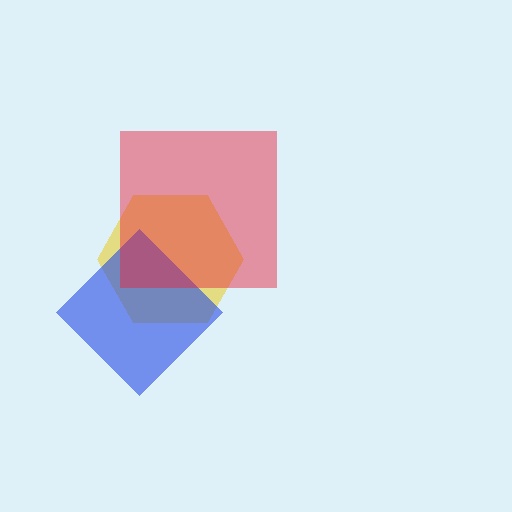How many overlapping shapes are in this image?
There are 3 overlapping shapes in the image.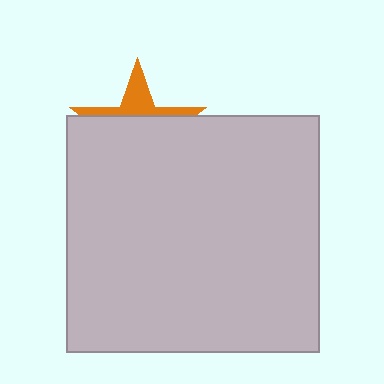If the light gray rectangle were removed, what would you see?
You would see the complete orange star.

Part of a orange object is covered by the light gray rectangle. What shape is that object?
It is a star.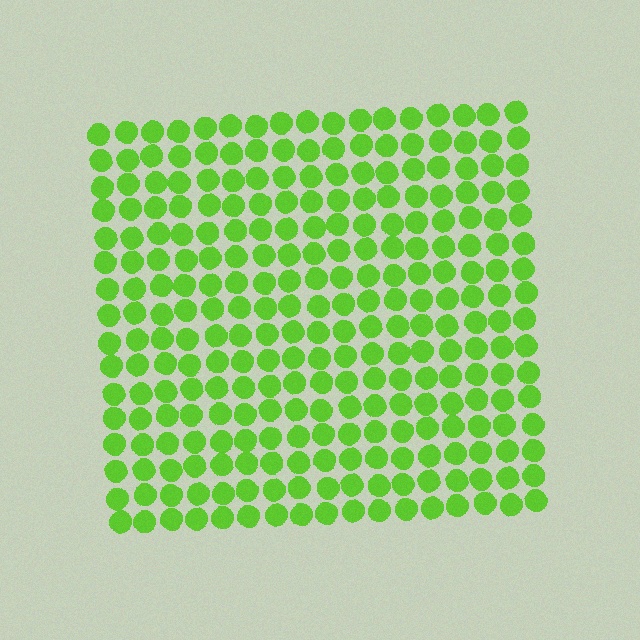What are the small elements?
The small elements are circles.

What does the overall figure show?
The overall figure shows a square.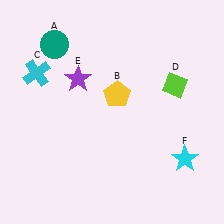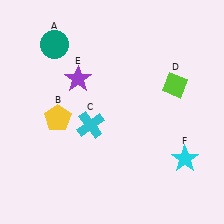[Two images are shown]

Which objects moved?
The objects that moved are: the yellow pentagon (B), the cyan cross (C).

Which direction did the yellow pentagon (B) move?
The yellow pentagon (B) moved left.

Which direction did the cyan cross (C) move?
The cyan cross (C) moved right.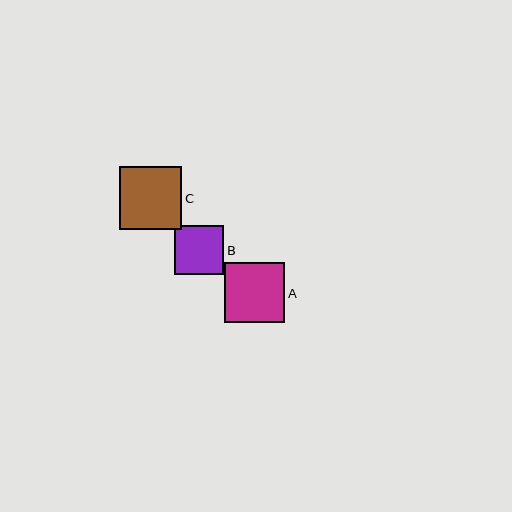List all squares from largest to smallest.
From largest to smallest: C, A, B.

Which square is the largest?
Square C is the largest with a size of approximately 63 pixels.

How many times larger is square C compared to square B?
Square C is approximately 1.3 times the size of square B.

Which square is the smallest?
Square B is the smallest with a size of approximately 49 pixels.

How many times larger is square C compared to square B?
Square C is approximately 1.3 times the size of square B.